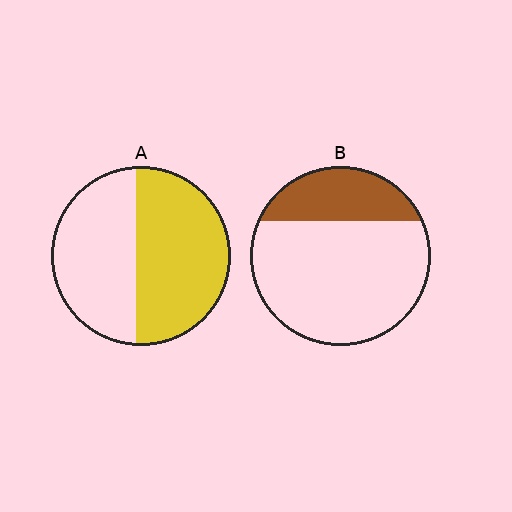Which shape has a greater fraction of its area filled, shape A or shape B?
Shape A.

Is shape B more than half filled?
No.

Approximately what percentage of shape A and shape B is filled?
A is approximately 55% and B is approximately 25%.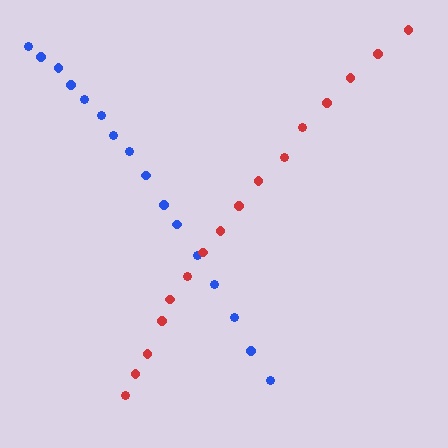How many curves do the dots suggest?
There are 2 distinct paths.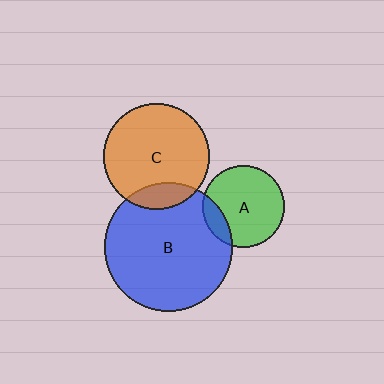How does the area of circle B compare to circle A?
Approximately 2.5 times.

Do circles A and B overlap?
Yes.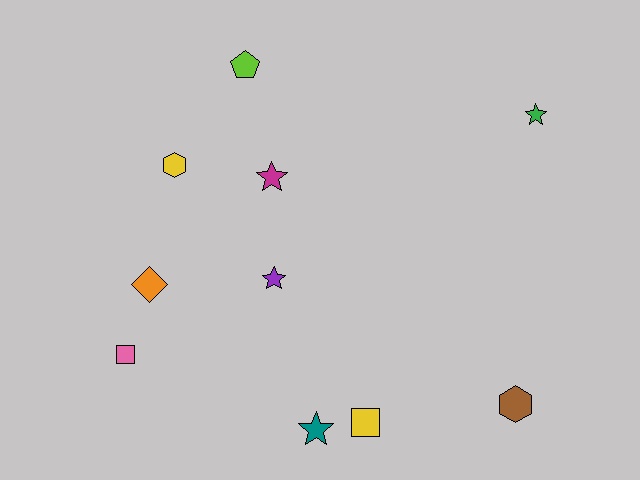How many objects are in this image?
There are 10 objects.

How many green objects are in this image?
There is 1 green object.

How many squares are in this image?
There are 2 squares.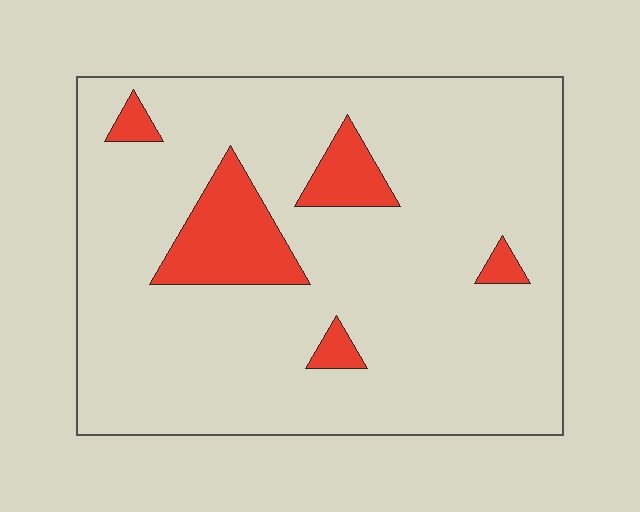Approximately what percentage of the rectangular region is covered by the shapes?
Approximately 10%.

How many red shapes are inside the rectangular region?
5.